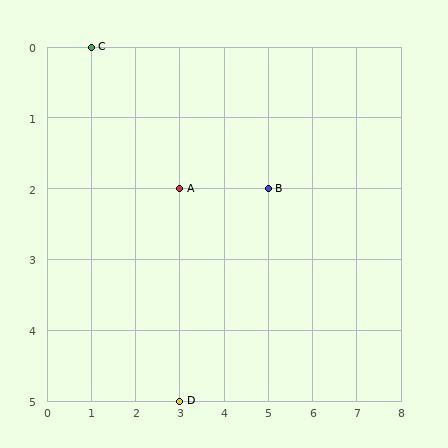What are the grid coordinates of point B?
Point B is at grid coordinates (5, 2).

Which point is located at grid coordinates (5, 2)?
Point B is at (5, 2).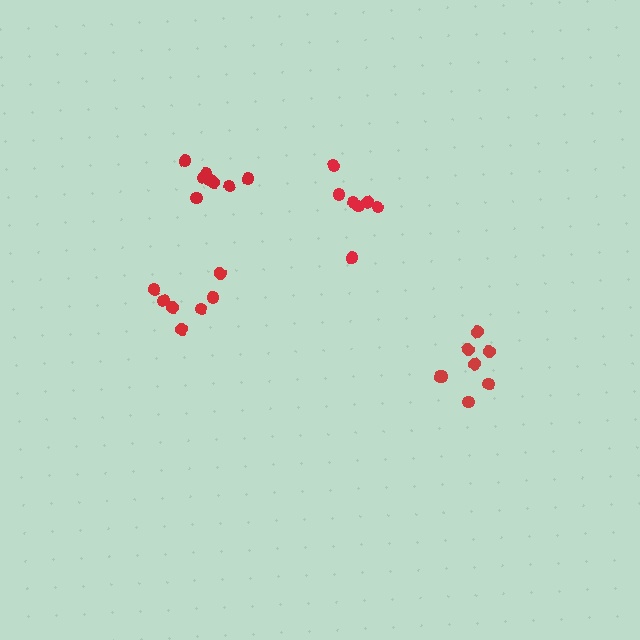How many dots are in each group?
Group 1: 8 dots, Group 2: 7 dots, Group 3: 7 dots, Group 4: 9 dots (31 total).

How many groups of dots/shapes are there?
There are 4 groups.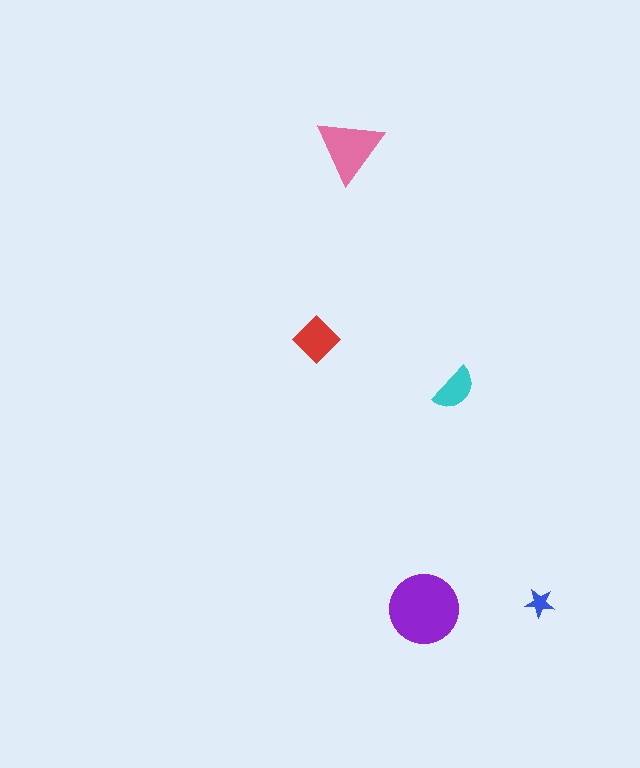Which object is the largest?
The purple circle.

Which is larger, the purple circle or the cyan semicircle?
The purple circle.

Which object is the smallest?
The blue star.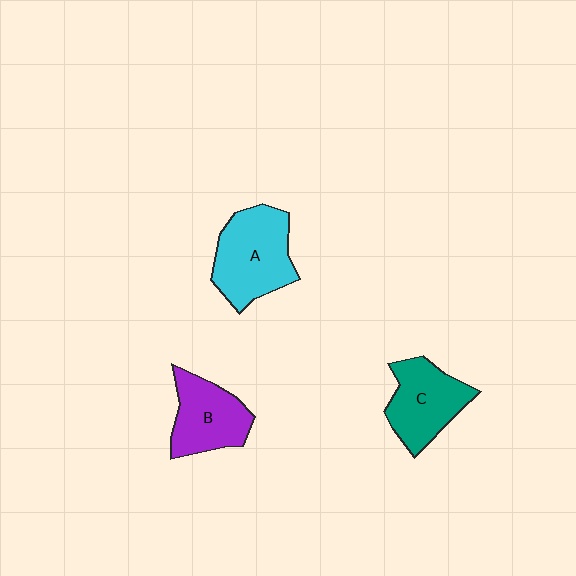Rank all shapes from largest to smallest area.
From largest to smallest: A (cyan), C (teal), B (purple).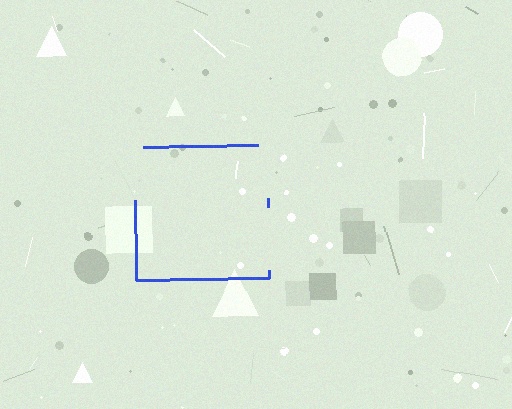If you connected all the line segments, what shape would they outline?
They would outline a square.